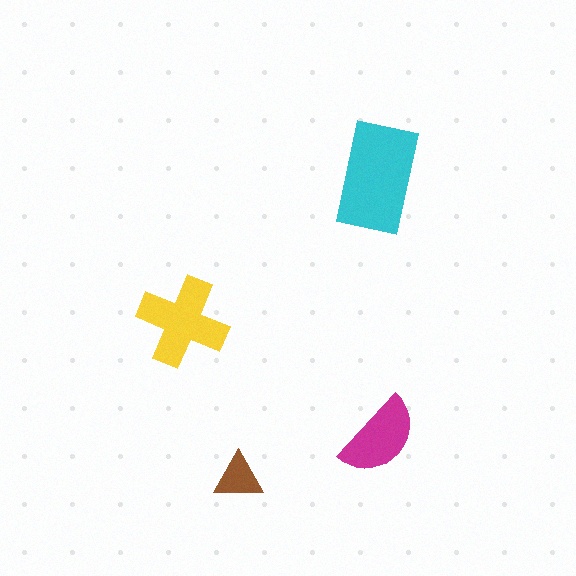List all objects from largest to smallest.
The cyan rectangle, the yellow cross, the magenta semicircle, the brown triangle.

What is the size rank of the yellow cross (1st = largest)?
2nd.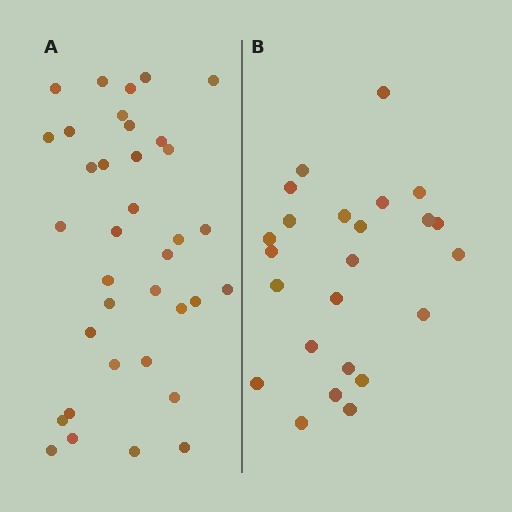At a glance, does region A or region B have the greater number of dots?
Region A (the left region) has more dots.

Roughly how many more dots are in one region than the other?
Region A has roughly 12 or so more dots than region B.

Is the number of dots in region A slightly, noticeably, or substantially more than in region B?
Region A has substantially more. The ratio is roughly 1.5 to 1.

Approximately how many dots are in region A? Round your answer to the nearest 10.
About 40 dots. (The exact count is 36, which rounds to 40.)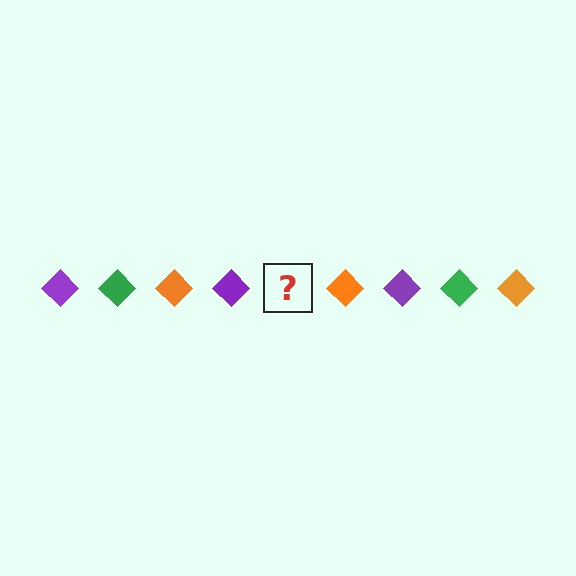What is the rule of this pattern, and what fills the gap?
The rule is that the pattern cycles through purple, green, orange diamonds. The gap should be filled with a green diamond.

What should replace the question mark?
The question mark should be replaced with a green diamond.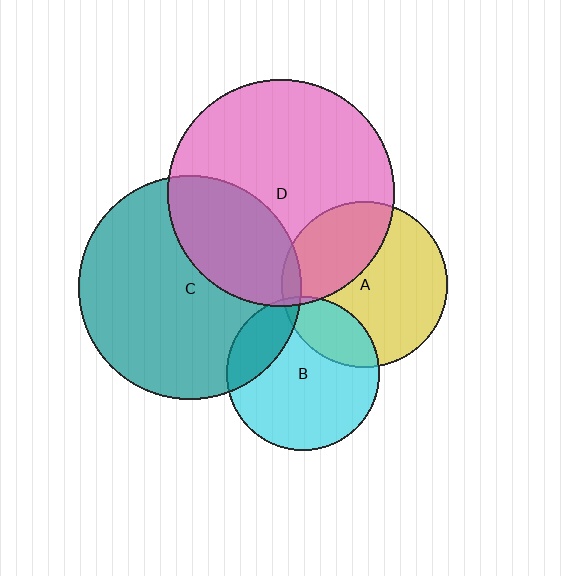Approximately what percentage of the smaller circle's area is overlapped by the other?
Approximately 5%.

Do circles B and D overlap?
Yes.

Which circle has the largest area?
Circle D (pink).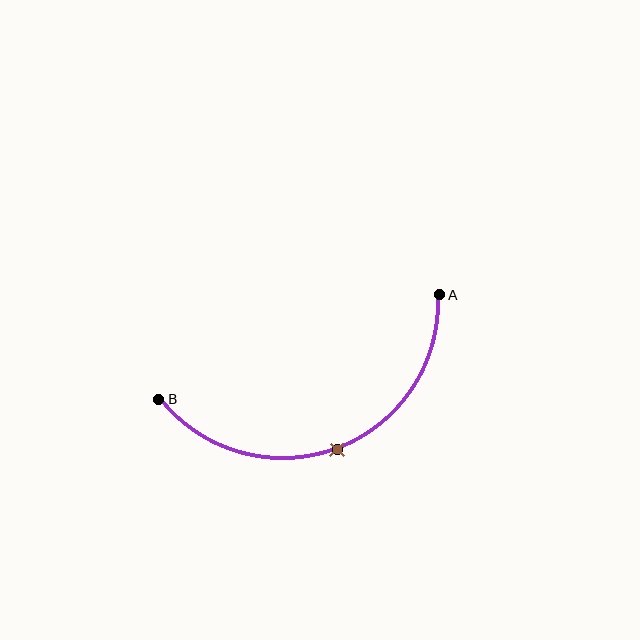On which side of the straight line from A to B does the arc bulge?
The arc bulges below the straight line connecting A and B.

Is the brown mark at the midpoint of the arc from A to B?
Yes. The brown mark lies on the arc at equal arc-length from both A and B — it is the arc midpoint.